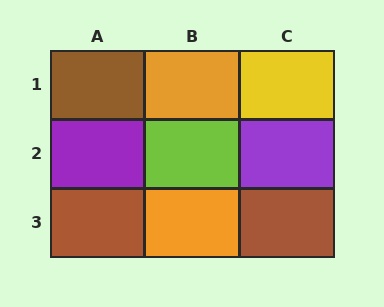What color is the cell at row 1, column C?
Yellow.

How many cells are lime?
1 cell is lime.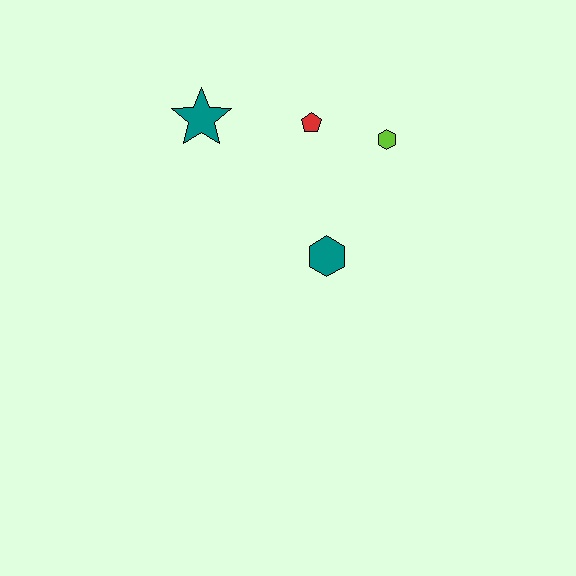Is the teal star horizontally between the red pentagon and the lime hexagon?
No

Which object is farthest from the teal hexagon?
The teal star is farthest from the teal hexagon.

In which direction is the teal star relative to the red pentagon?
The teal star is to the left of the red pentagon.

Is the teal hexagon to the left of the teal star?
No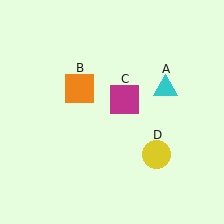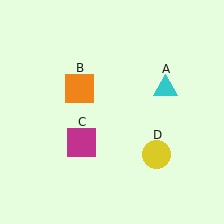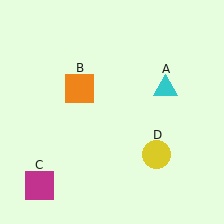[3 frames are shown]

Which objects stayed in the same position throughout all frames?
Cyan triangle (object A) and orange square (object B) and yellow circle (object D) remained stationary.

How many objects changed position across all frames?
1 object changed position: magenta square (object C).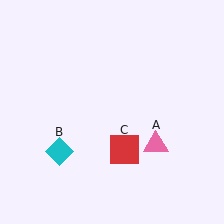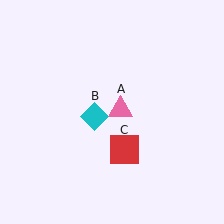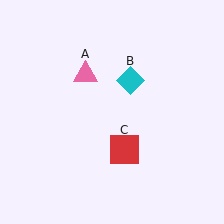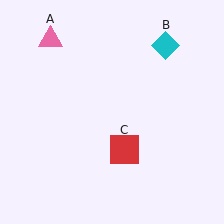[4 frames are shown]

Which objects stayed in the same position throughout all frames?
Red square (object C) remained stationary.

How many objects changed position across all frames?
2 objects changed position: pink triangle (object A), cyan diamond (object B).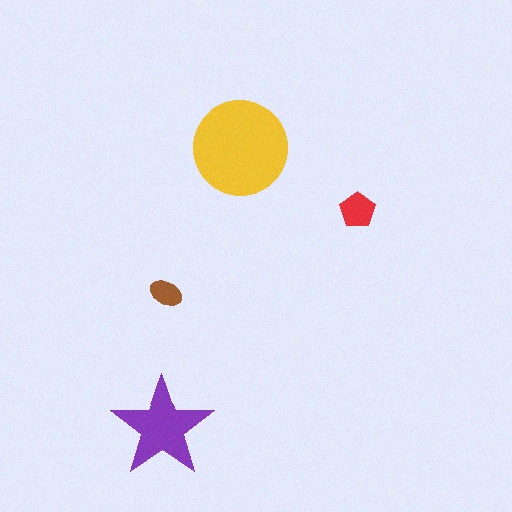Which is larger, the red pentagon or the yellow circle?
The yellow circle.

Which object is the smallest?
The brown ellipse.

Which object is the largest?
The yellow circle.